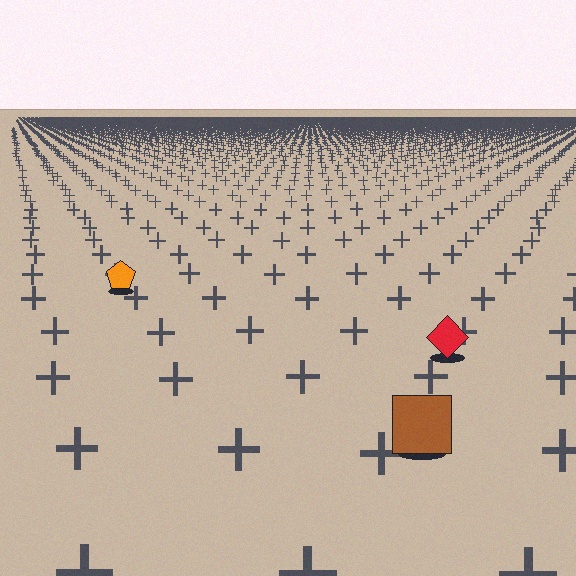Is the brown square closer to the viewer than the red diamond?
Yes. The brown square is closer — you can tell from the texture gradient: the ground texture is coarser near it.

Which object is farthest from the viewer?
The orange pentagon is farthest from the viewer. It appears smaller and the ground texture around it is denser.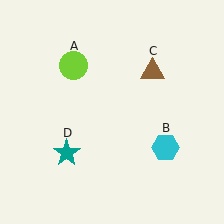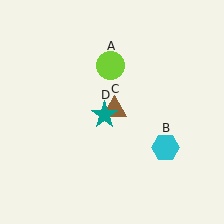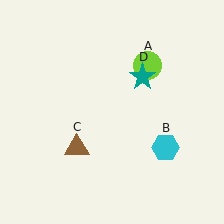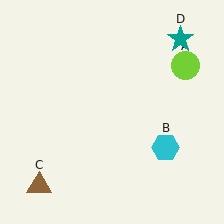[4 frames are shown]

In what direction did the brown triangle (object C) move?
The brown triangle (object C) moved down and to the left.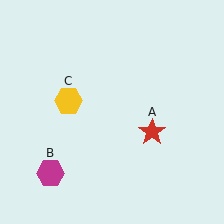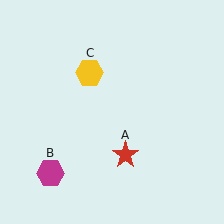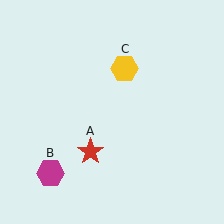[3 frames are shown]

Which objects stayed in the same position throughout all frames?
Magenta hexagon (object B) remained stationary.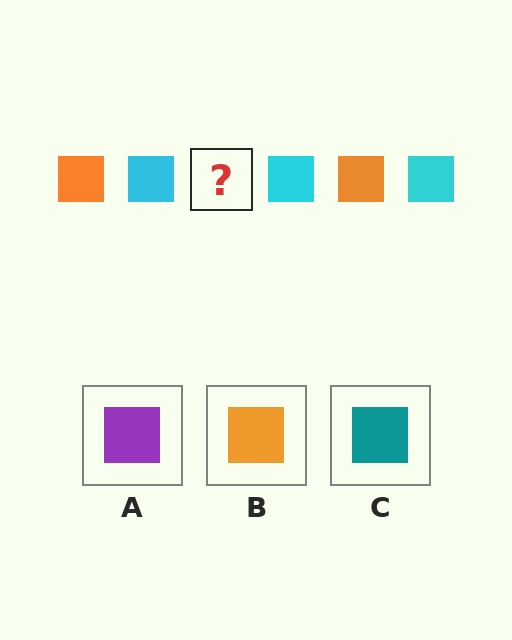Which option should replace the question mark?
Option B.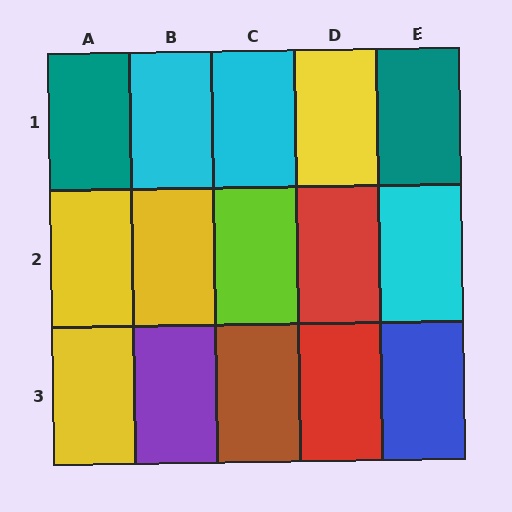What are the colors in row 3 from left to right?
Yellow, purple, brown, red, blue.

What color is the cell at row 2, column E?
Cyan.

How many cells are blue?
1 cell is blue.